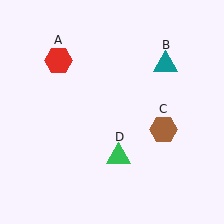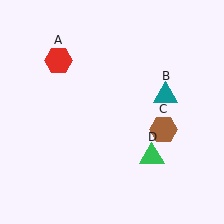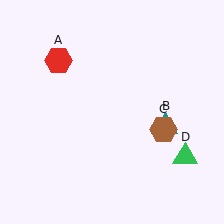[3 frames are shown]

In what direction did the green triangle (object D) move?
The green triangle (object D) moved right.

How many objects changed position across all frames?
2 objects changed position: teal triangle (object B), green triangle (object D).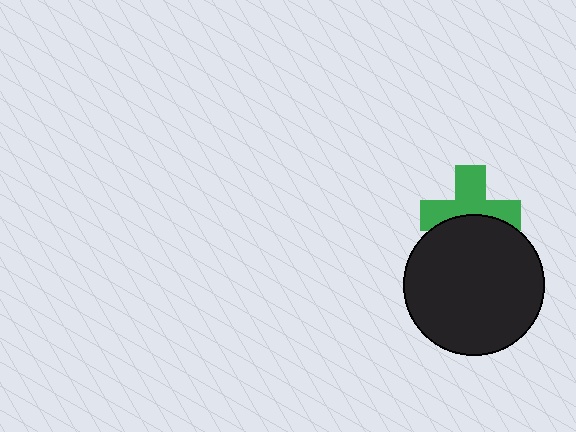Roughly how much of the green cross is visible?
About half of it is visible (roughly 60%).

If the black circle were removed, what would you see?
You would see the complete green cross.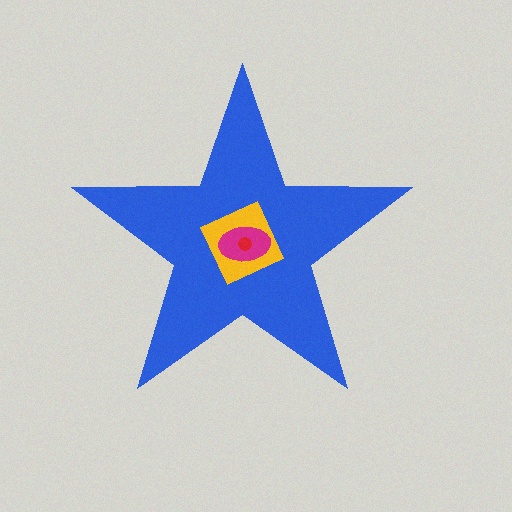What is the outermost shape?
The blue star.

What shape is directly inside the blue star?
The yellow diamond.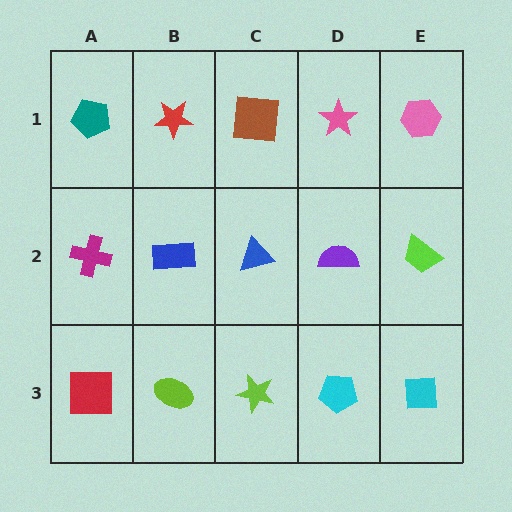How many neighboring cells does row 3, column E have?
2.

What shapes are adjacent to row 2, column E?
A pink hexagon (row 1, column E), a cyan square (row 3, column E), a purple semicircle (row 2, column D).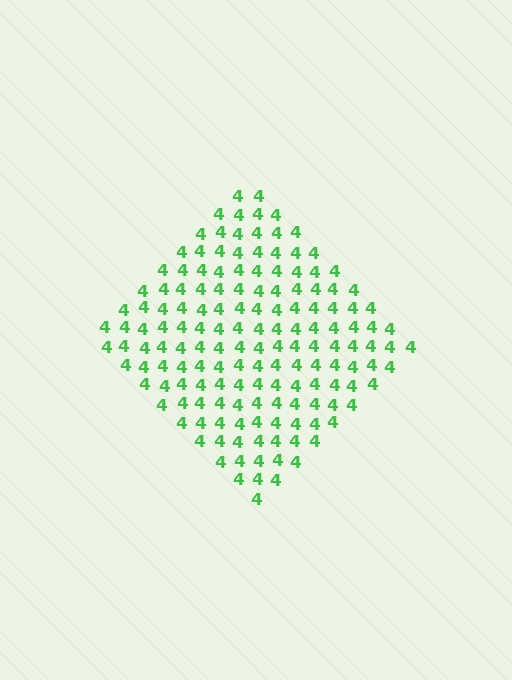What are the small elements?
The small elements are digit 4's.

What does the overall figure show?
The overall figure shows a diamond.